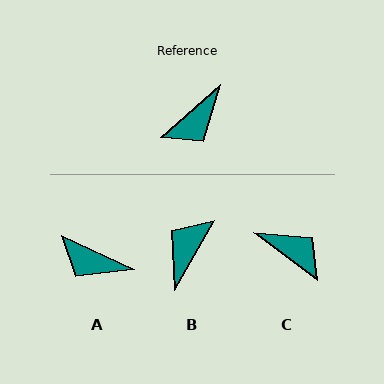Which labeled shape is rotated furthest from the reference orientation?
B, about 162 degrees away.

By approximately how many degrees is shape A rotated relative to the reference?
Approximately 67 degrees clockwise.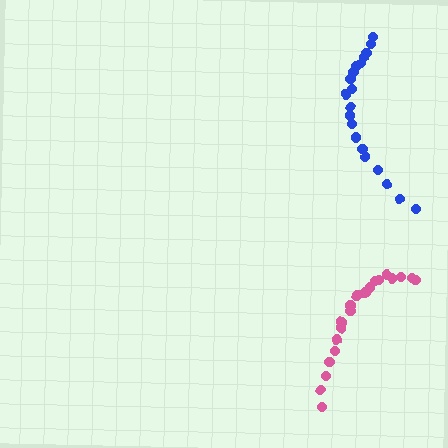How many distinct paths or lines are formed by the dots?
There are 2 distinct paths.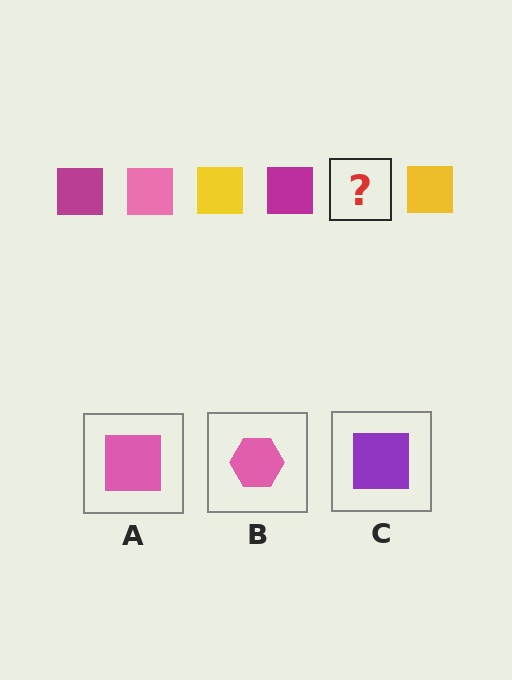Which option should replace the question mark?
Option A.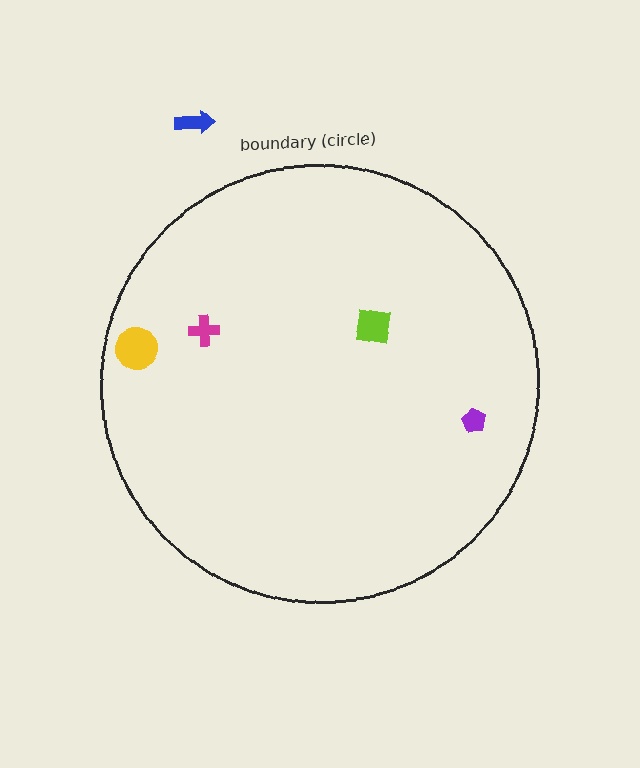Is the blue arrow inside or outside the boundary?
Outside.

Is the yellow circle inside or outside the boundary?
Inside.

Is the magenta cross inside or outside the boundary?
Inside.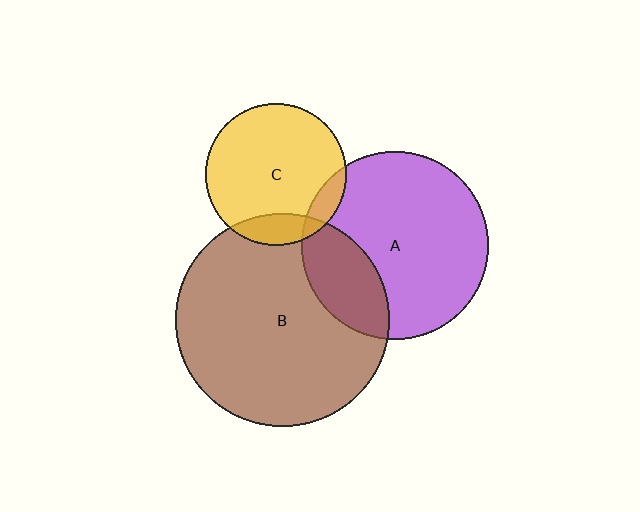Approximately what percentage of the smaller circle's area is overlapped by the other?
Approximately 25%.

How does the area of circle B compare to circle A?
Approximately 1.3 times.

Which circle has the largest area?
Circle B (brown).